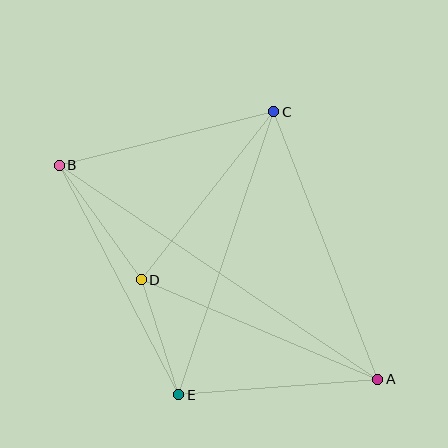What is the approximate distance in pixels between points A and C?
The distance between A and C is approximately 287 pixels.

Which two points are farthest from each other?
Points A and B are farthest from each other.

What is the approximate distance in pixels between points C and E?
The distance between C and E is approximately 298 pixels.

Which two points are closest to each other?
Points D and E are closest to each other.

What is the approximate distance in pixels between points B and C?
The distance between B and C is approximately 221 pixels.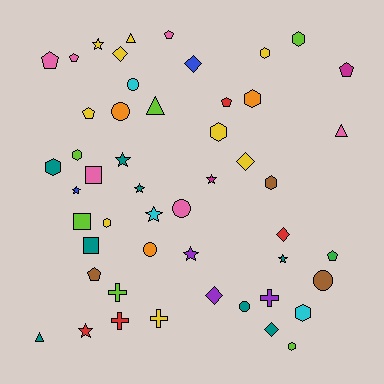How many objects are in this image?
There are 50 objects.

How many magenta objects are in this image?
There are 2 magenta objects.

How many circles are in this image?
There are 6 circles.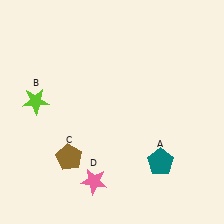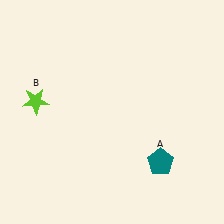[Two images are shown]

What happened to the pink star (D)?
The pink star (D) was removed in Image 2. It was in the bottom-left area of Image 1.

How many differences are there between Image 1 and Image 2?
There are 2 differences between the two images.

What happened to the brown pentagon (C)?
The brown pentagon (C) was removed in Image 2. It was in the bottom-left area of Image 1.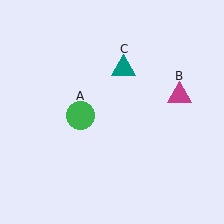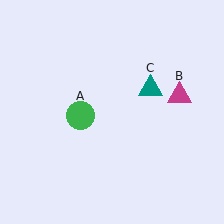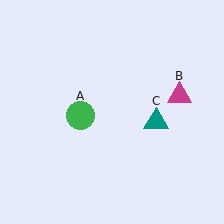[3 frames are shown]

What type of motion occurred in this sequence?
The teal triangle (object C) rotated clockwise around the center of the scene.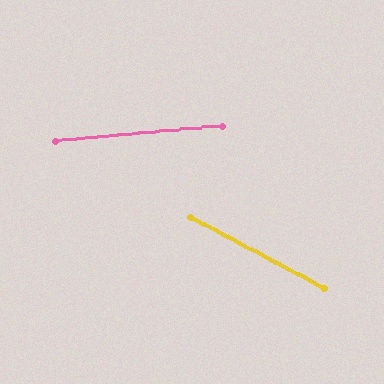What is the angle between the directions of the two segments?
Approximately 34 degrees.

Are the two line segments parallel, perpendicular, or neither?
Neither parallel nor perpendicular — they differ by about 34°.